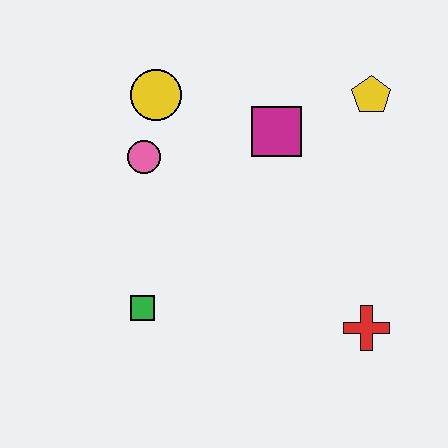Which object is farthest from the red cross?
The yellow circle is farthest from the red cross.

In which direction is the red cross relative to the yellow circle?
The red cross is below the yellow circle.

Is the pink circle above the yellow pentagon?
No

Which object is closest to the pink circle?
The yellow circle is closest to the pink circle.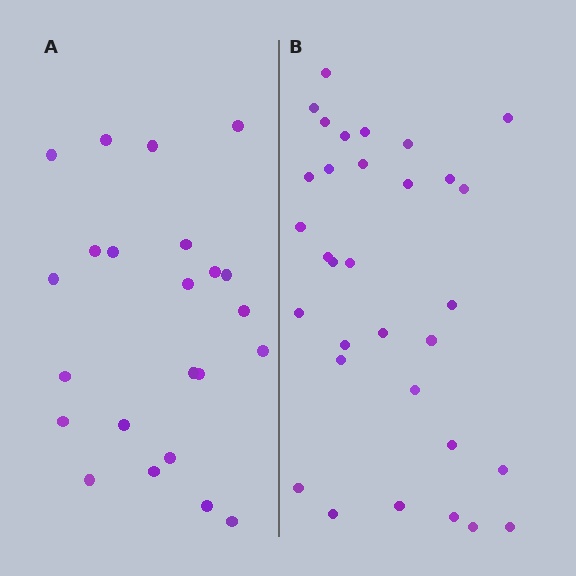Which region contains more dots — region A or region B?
Region B (the right region) has more dots.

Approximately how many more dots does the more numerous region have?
Region B has roughly 8 or so more dots than region A.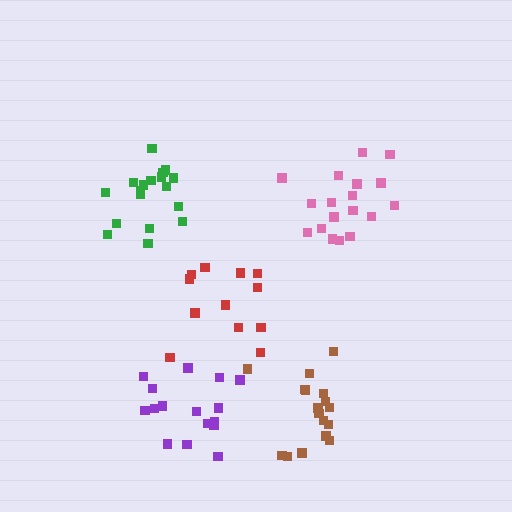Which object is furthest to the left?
The green cluster is leftmost.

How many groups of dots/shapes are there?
There are 5 groups.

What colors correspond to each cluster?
The clusters are colored: purple, pink, brown, green, red.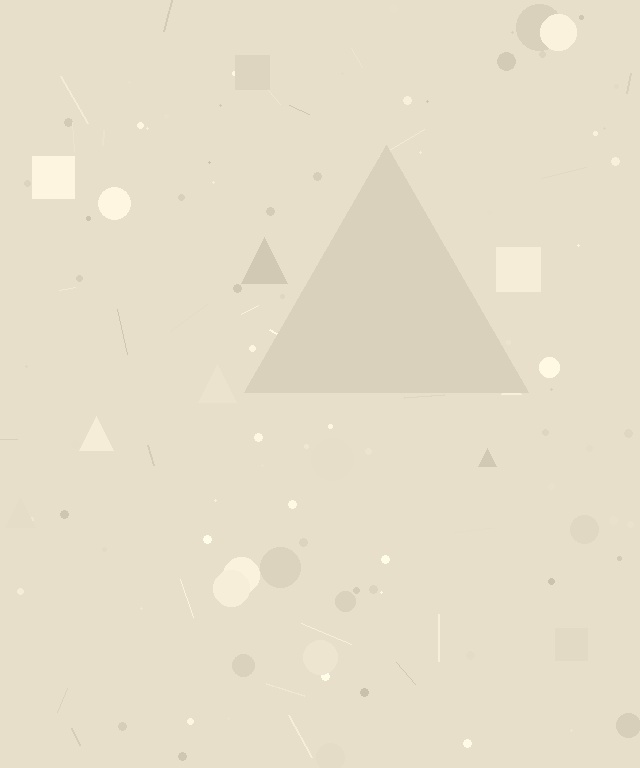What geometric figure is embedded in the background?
A triangle is embedded in the background.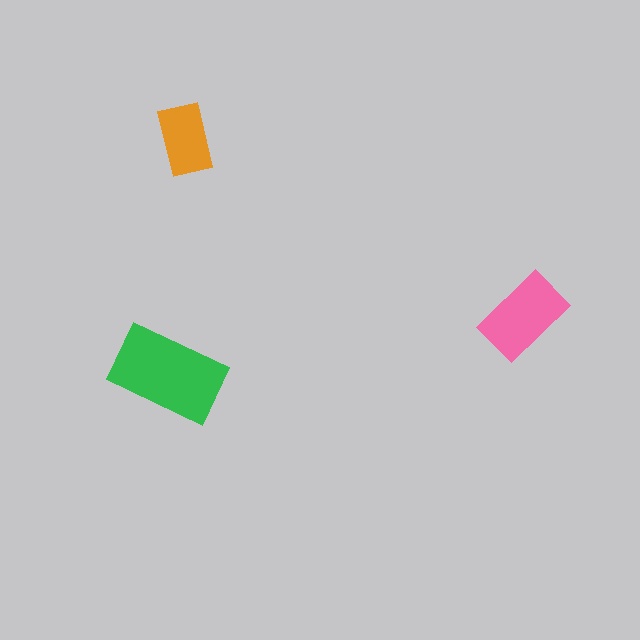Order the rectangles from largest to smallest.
the green one, the pink one, the orange one.